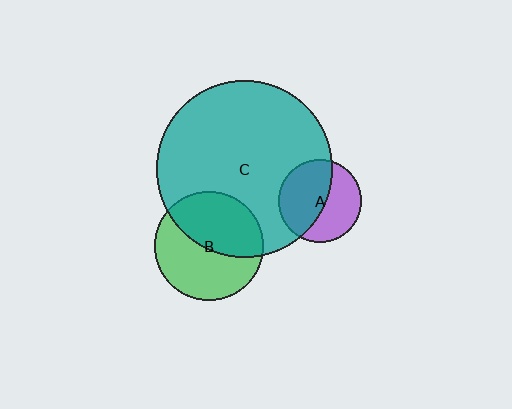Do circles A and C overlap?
Yes.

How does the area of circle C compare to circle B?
Approximately 2.6 times.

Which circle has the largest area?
Circle C (teal).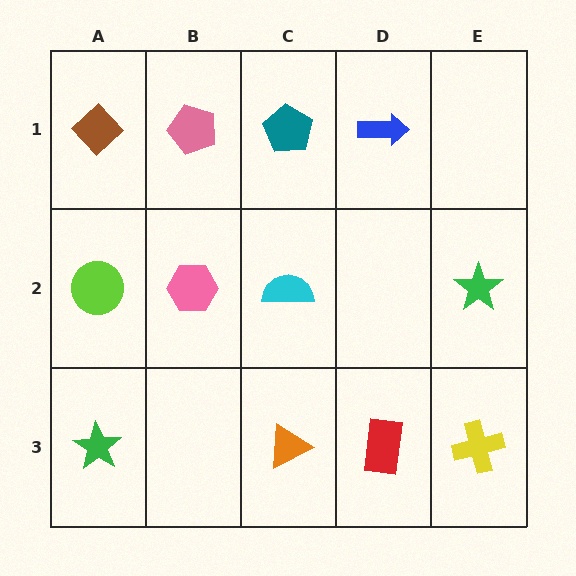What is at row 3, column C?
An orange triangle.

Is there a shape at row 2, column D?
No, that cell is empty.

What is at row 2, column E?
A green star.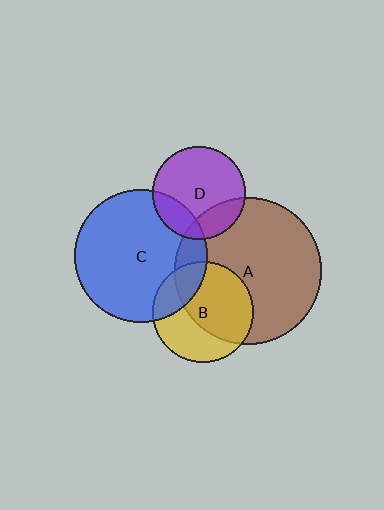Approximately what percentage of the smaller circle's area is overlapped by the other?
Approximately 60%.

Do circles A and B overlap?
Yes.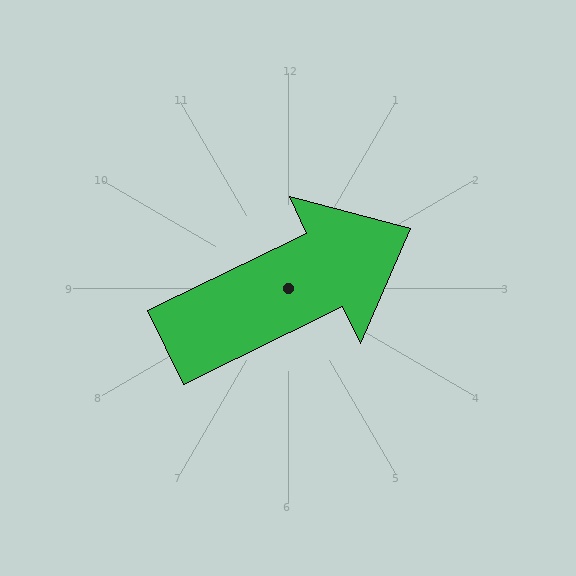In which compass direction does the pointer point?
Northeast.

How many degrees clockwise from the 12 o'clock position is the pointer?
Approximately 64 degrees.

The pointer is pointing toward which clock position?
Roughly 2 o'clock.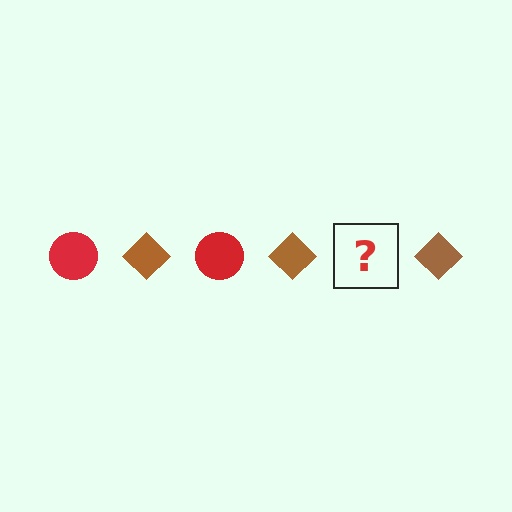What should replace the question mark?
The question mark should be replaced with a red circle.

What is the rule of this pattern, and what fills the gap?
The rule is that the pattern alternates between red circle and brown diamond. The gap should be filled with a red circle.